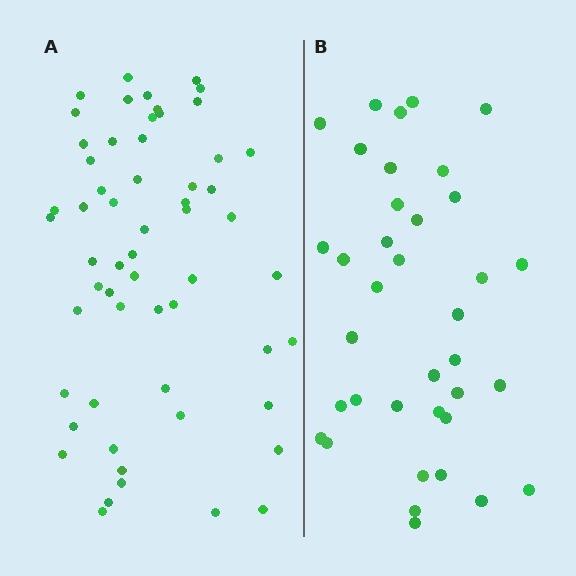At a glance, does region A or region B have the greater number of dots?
Region A (the left region) has more dots.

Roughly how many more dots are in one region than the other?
Region A has approximately 20 more dots than region B.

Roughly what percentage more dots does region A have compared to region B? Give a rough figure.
About 55% more.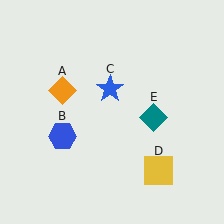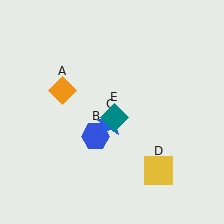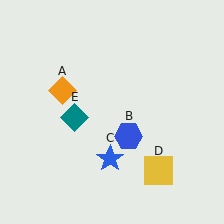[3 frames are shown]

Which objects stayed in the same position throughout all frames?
Orange diamond (object A) and yellow square (object D) remained stationary.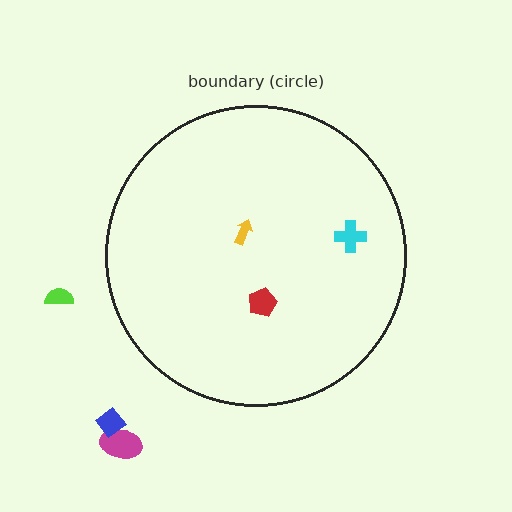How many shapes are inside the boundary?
3 inside, 3 outside.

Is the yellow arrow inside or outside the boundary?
Inside.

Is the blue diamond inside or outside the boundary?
Outside.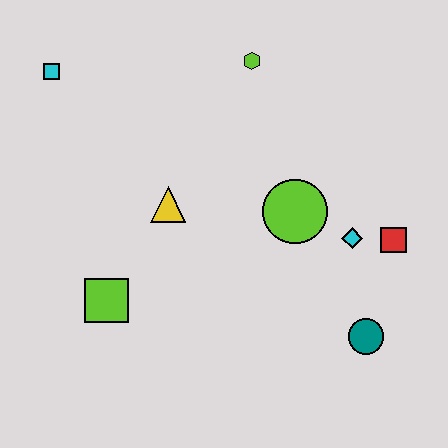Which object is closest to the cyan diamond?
The red square is closest to the cyan diamond.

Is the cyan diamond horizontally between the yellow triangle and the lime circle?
No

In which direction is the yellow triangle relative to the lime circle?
The yellow triangle is to the left of the lime circle.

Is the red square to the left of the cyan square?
No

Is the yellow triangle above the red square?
Yes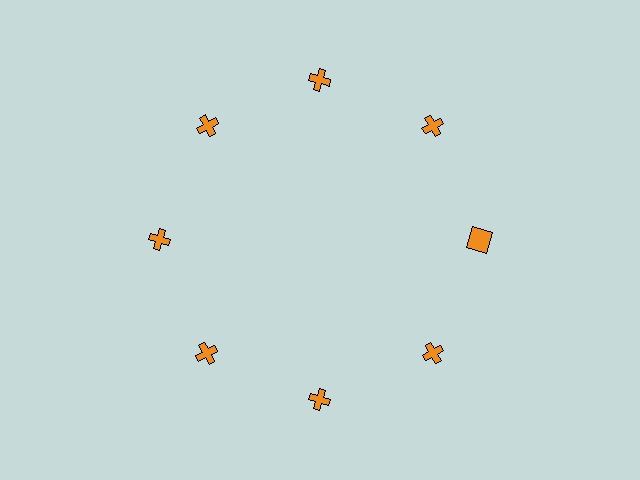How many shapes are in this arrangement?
There are 8 shapes arranged in a ring pattern.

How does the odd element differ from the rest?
It has a different shape: square instead of cross.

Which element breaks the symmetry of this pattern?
The orange square at roughly the 3 o'clock position breaks the symmetry. All other shapes are orange crosses.